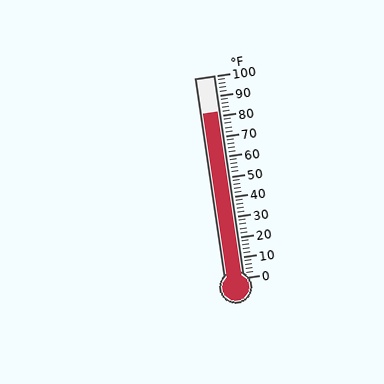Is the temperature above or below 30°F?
The temperature is above 30°F.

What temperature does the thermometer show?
The thermometer shows approximately 82°F.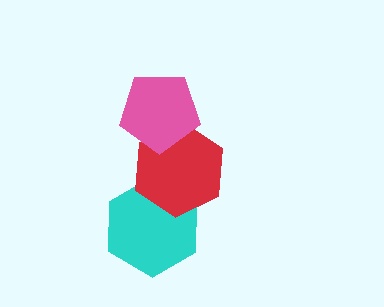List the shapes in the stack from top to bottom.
From top to bottom: the pink pentagon, the red hexagon, the cyan hexagon.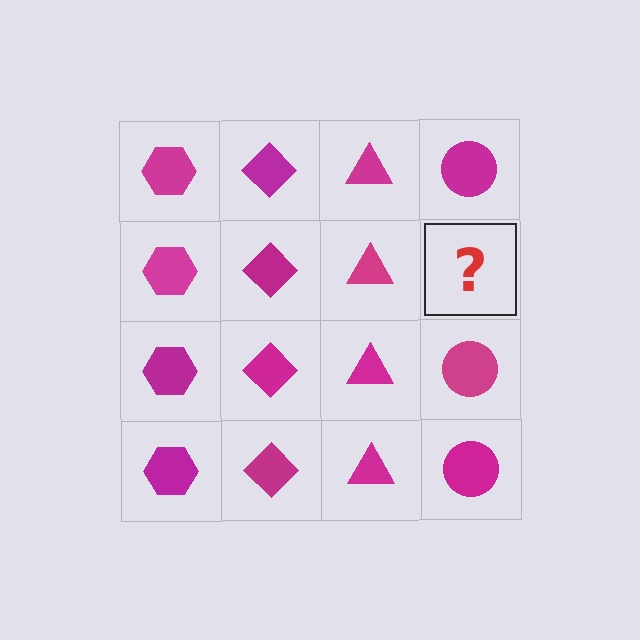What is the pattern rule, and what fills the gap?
The rule is that each column has a consistent shape. The gap should be filled with a magenta circle.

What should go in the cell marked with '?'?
The missing cell should contain a magenta circle.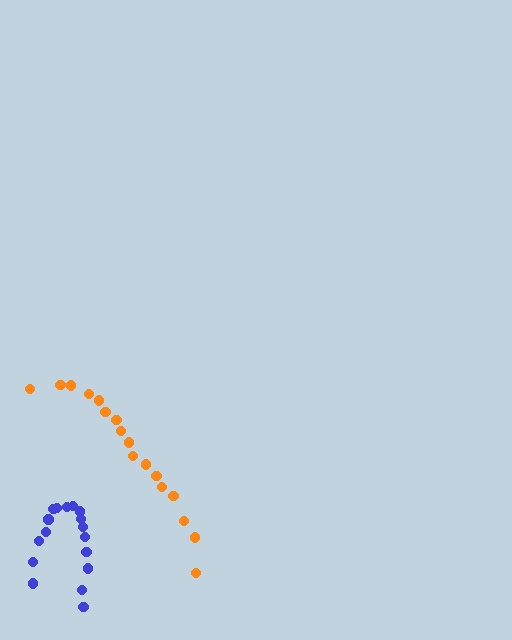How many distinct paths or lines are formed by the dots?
There are 2 distinct paths.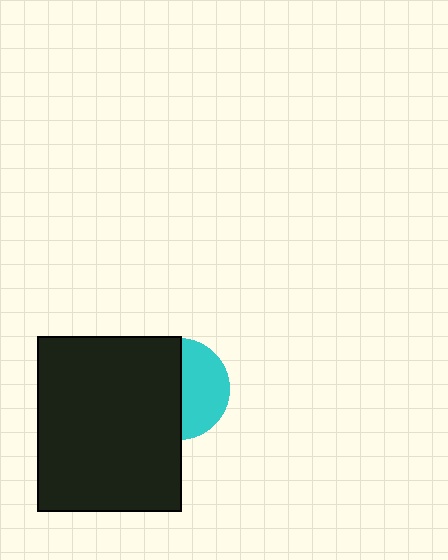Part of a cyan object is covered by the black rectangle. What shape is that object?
It is a circle.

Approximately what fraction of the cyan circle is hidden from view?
Roughly 53% of the cyan circle is hidden behind the black rectangle.